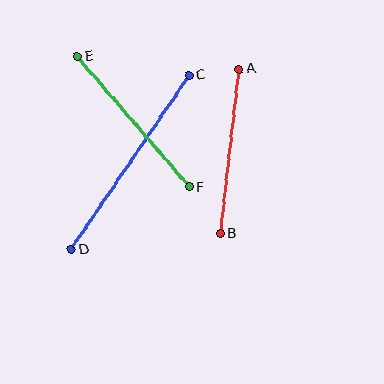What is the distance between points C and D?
The distance is approximately 210 pixels.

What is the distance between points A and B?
The distance is approximately 166 pixels.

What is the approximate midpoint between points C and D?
The midpoint is at approximately (130, 162) pixels.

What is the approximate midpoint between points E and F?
The midpoint is at approximately (133, 122) pixels.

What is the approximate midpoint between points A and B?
The midpoint is at approximately (230, 151) pixels.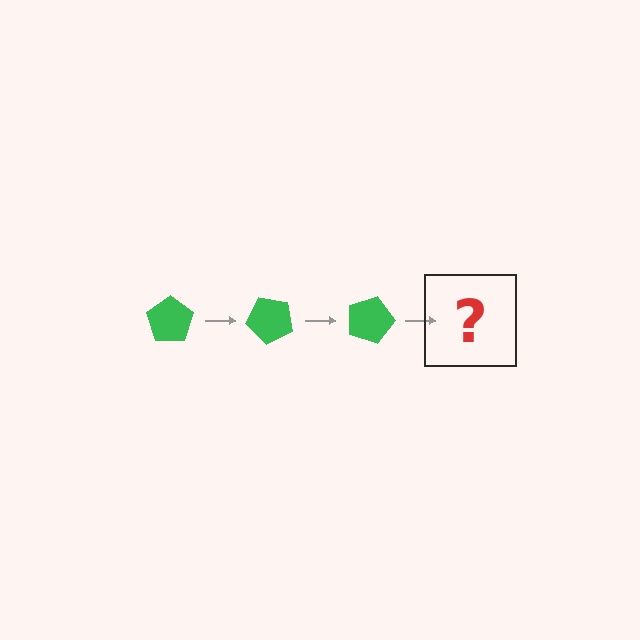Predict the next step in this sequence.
The next step is a green pentagon rotated 135 degrees.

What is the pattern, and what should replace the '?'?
The pattern is that the pentagon rotates 45 degrees each step. The '?' should be a green pentagon rotated 135 degrees.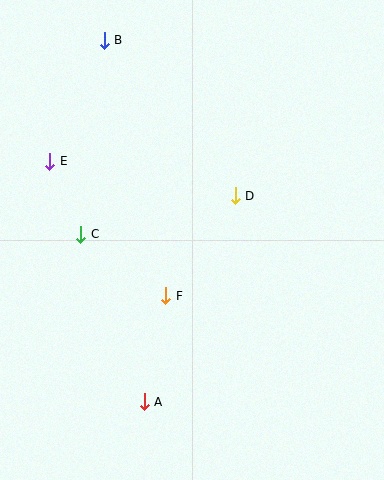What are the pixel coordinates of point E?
Point E is at (50, 161).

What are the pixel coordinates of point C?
Point C is at (81, 234).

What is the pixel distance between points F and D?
The distance between F and D is 122 pixels.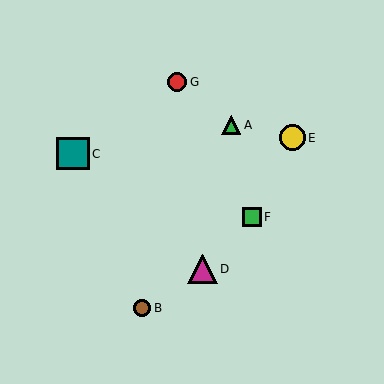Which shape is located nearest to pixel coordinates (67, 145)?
The teal square (labeled C) at (73, 154) is nearest to that location.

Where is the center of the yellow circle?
The center of the yellow circle is at (292, 138).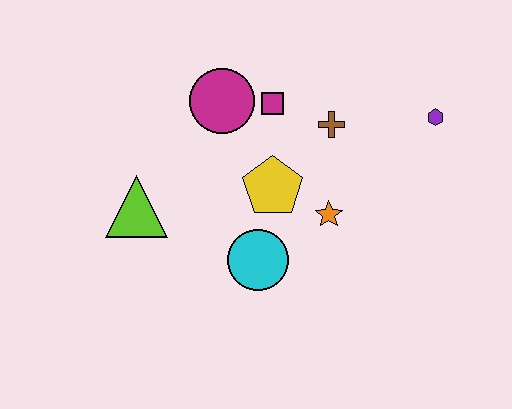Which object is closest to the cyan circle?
The yellow pentagon is closest to the cyan circle.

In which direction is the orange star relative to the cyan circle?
The orange star is to the right of the cyan circle.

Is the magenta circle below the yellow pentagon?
No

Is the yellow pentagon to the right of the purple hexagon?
No